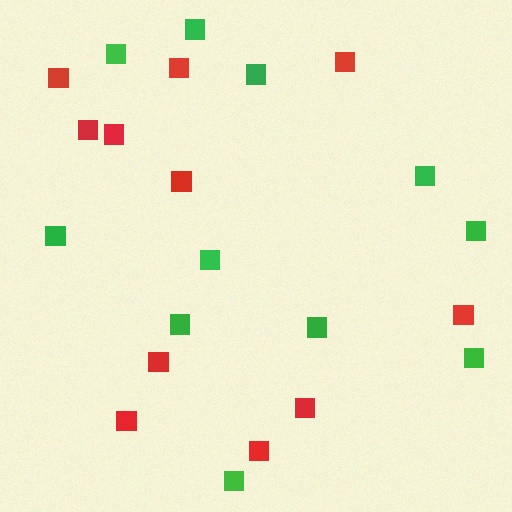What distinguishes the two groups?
There are 2 groups: one group of green squares (11) and one group of red squares (11).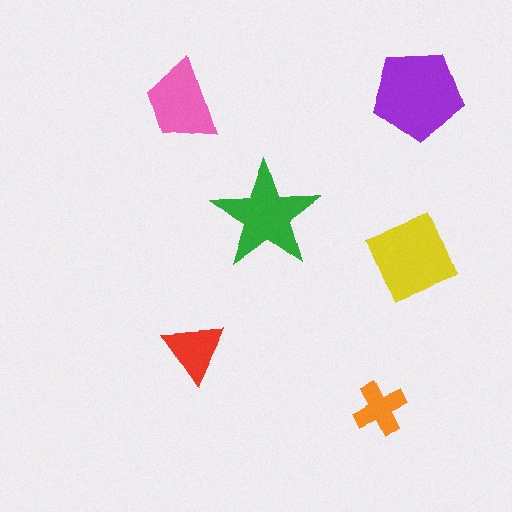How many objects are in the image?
There are 6 objects in the image.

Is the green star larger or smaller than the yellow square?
Smaller.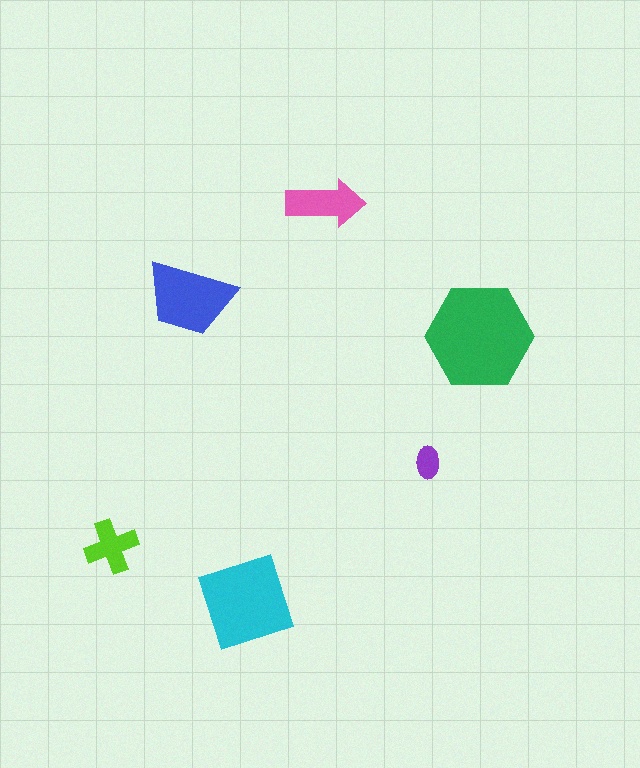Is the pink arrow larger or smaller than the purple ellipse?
Larger.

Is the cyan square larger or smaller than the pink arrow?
Larger.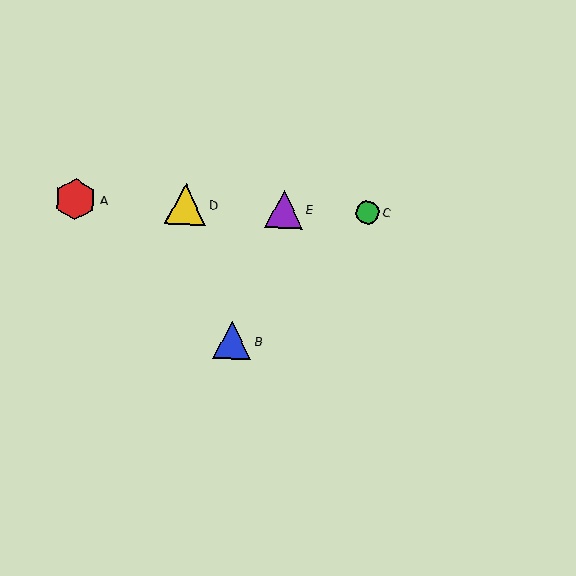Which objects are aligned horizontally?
Objects A, C, D, E are aligned horizontally.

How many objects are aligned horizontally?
4 objects (A, C, D, E) are aligned horizontally.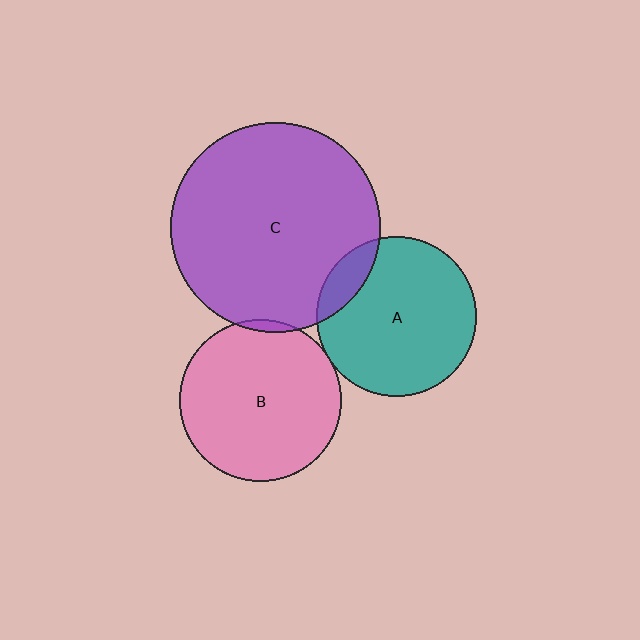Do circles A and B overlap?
Yes.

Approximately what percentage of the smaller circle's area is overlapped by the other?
Approximately 5%.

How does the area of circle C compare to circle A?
Approximately 1.7 times.